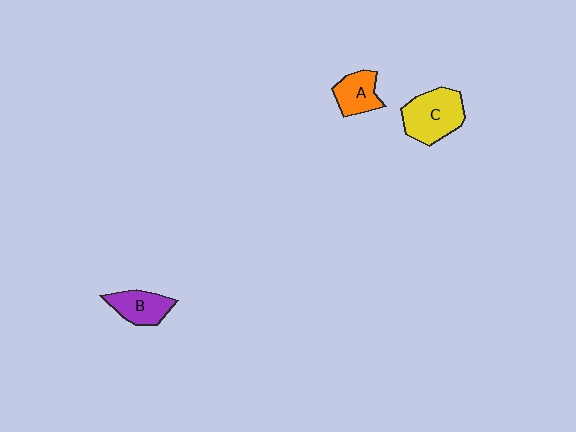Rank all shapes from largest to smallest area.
From largest to smallest: C (yellow), B (purple), A (orange).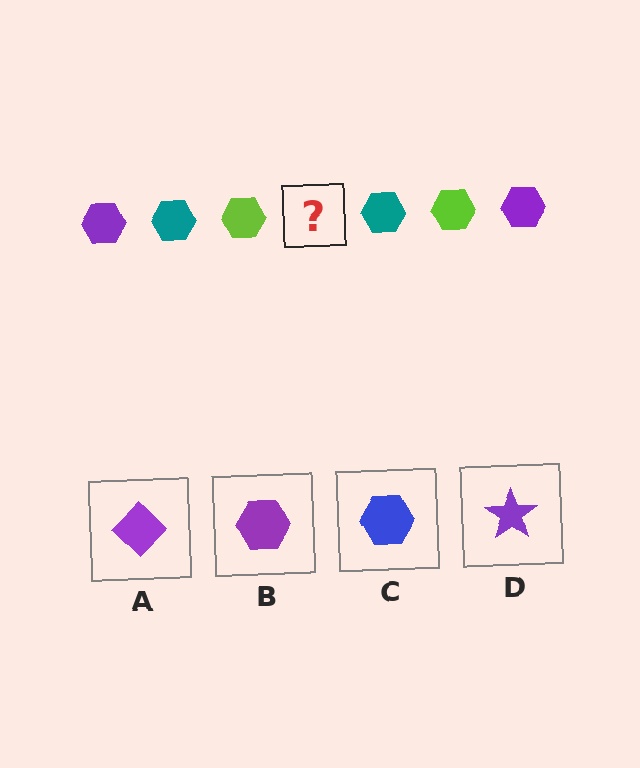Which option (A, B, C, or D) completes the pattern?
B.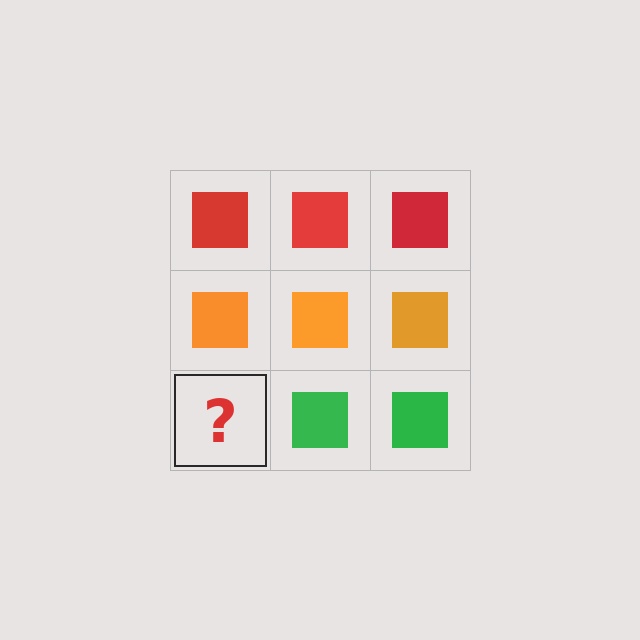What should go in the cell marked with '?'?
The missing cell should contain a green square.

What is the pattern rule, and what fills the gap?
The rule is that each row has a consistent color. The gap should be filled with a green square.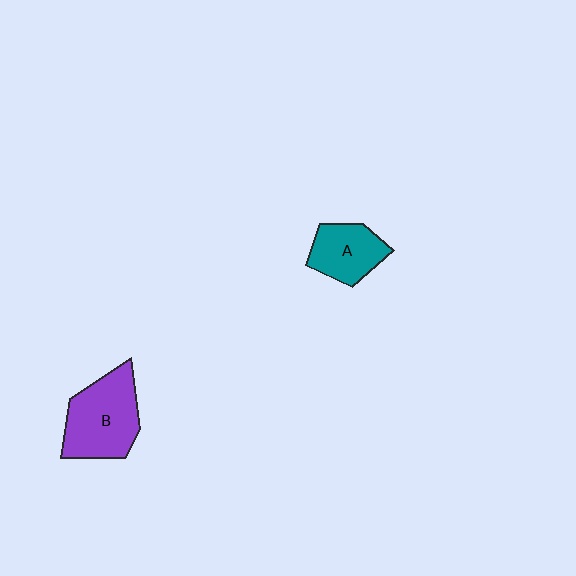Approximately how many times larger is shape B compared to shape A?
Approximately 1.5 times.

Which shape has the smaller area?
Shape A (teal).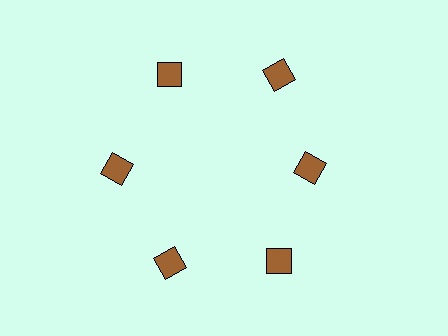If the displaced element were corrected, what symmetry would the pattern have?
It would have 6-fold rotational symmetry — the pattern would map onto itself every 60 degrees.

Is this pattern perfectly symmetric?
No. The 6 brown squares are arranged in a ring, but one element near the 3 o'clock position is pulled inward toward the center, breaking the 6-fold rotational symmetry.